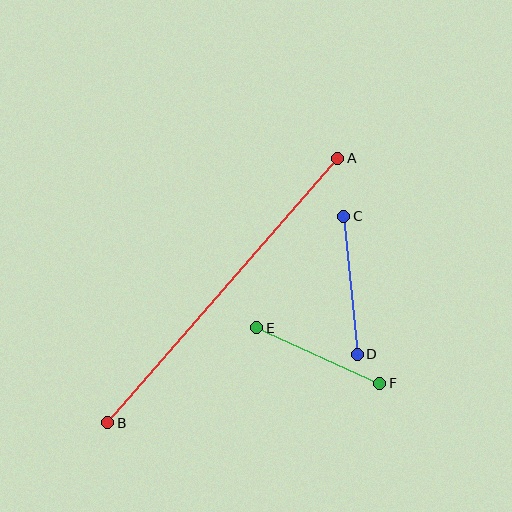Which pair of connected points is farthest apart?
Points A and B are farthest apart.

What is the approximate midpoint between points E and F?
The midpoint is at approximately (318, 356) pixels.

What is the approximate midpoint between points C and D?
The midpoint is at approximately (351, 285) pixels.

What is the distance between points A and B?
The distance is approximately 351 pixels.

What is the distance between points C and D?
The distance is approximately 139 pixels.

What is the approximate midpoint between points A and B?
The midpoint is at approximately (223, 290) pixels.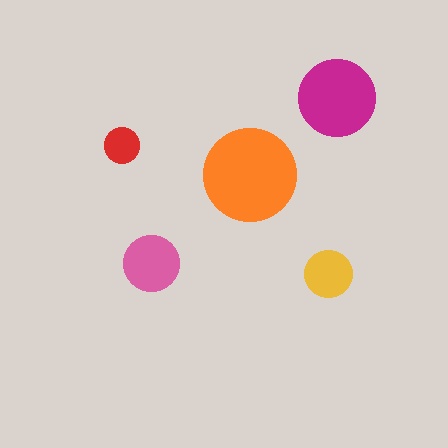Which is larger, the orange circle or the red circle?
The orange one.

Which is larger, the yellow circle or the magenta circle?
The magenta one.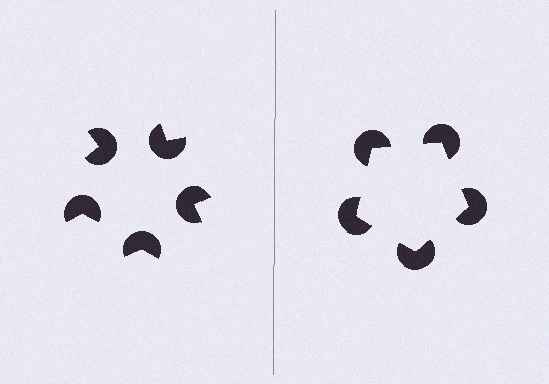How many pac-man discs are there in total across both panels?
10 — 5 on each side.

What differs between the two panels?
The pac-man discs are positioned identically on both sides; only the wedge orientations differ. On the right they align to a pentagon; on the left they are misaligned.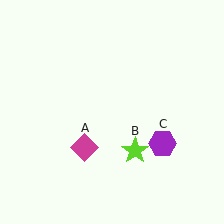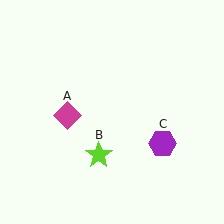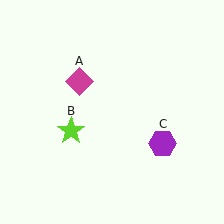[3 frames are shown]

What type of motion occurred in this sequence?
The magenta diamond (object A), lime star (object B) rotated clockwise around the center of the scene.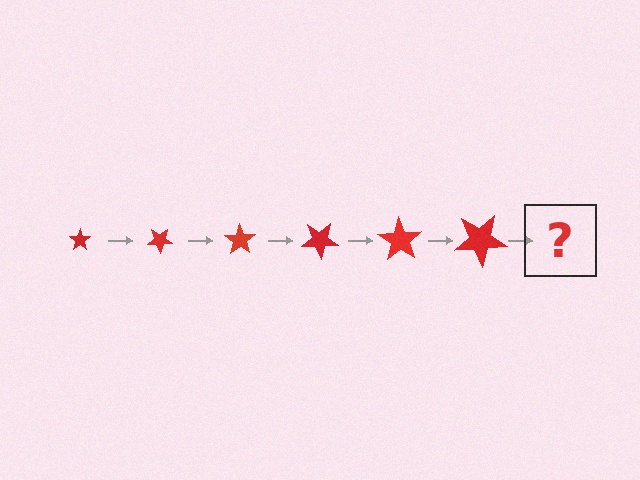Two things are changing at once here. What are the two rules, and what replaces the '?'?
The two rules are that the star grows larger each step and it rotates 35 degrees each step. The '?' should be a star, larger than the previous one and rotated 210 degrees from the start.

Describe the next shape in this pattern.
It should be a star, larger than the previous one and rotated 210 degrees from the start.